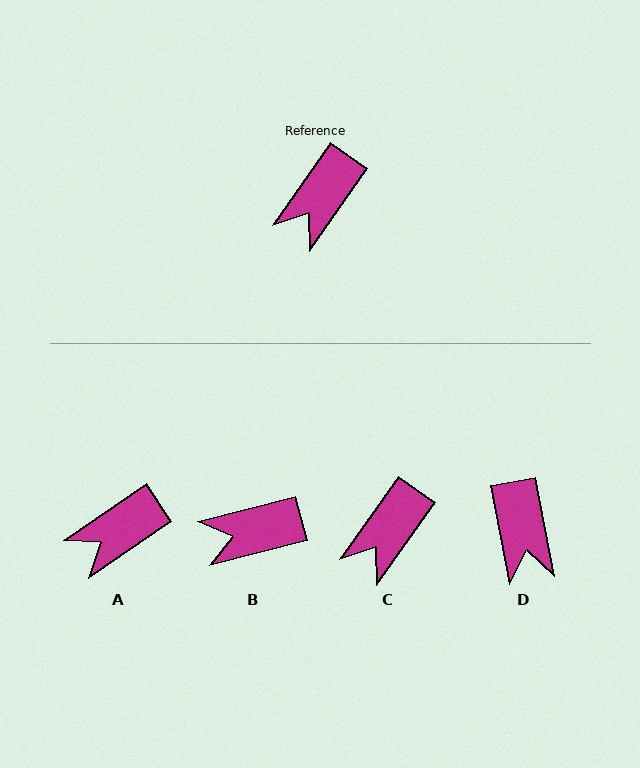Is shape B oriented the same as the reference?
No, it is off by about 40 degrees.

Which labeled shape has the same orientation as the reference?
C.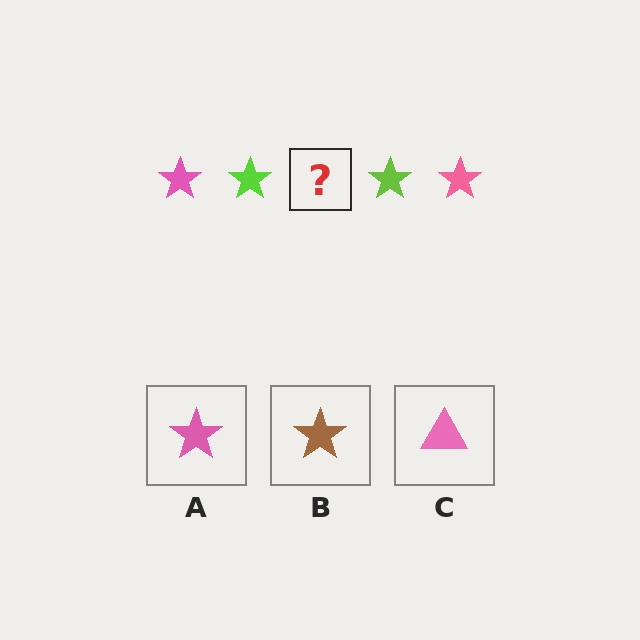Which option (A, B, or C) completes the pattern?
A.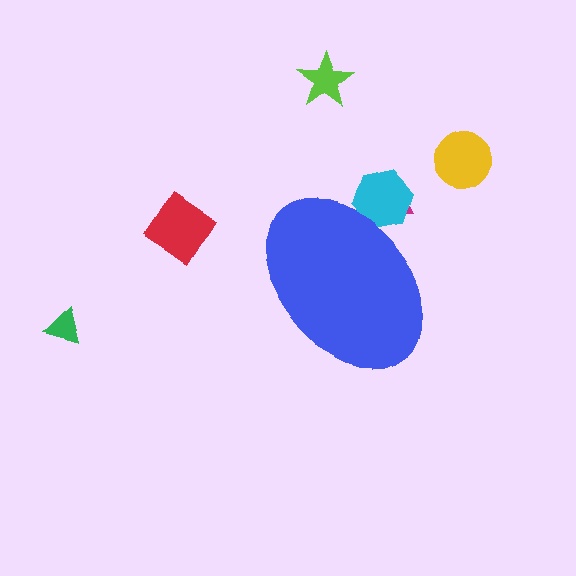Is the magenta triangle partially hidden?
Yes, the magenta triangle is partially hidden behind the blue ellipse.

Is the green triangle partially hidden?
No, the green triangle is fully visible.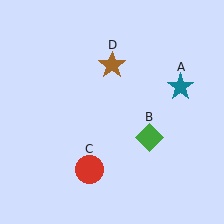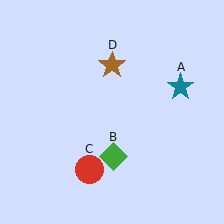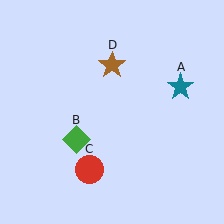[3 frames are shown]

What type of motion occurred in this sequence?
The green diamond (object B) rotated clockwise around the center of the scene.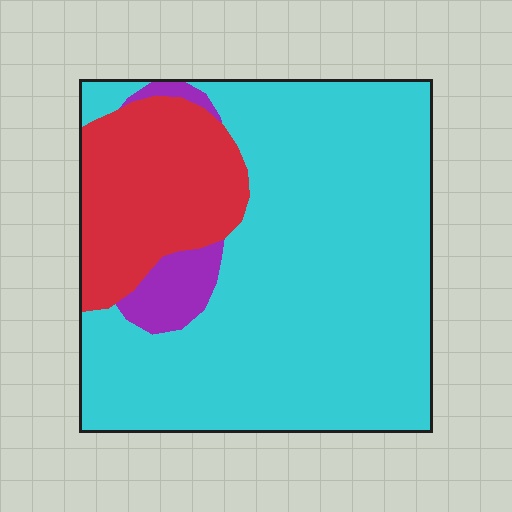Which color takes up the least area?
Purple, at roughly 5%.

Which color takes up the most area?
Cyan, at roughly 75%.